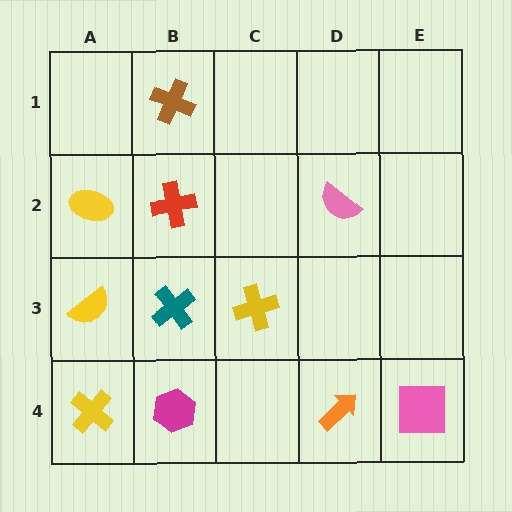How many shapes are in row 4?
4 shapes.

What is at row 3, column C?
A yellow cross.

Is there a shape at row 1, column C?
No, that cell is empty.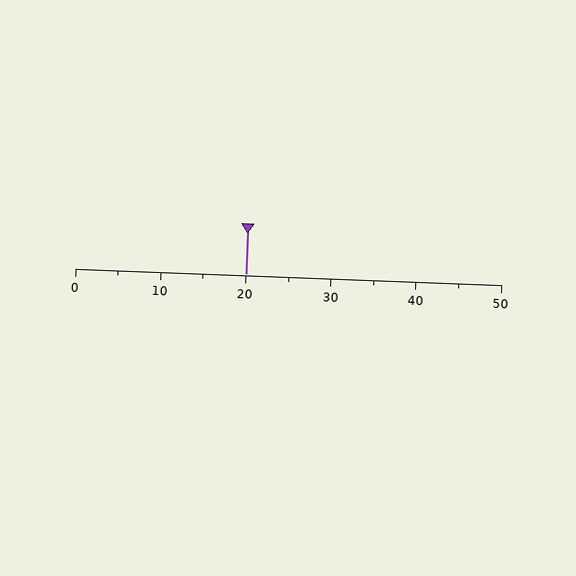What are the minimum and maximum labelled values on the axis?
The axis runs from 0 to 50.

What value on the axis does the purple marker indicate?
The marker indicates approximately 20.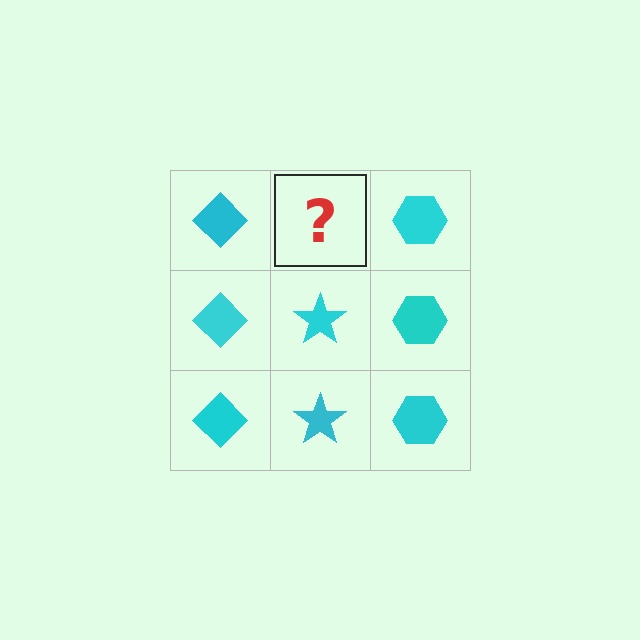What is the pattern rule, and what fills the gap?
The rule is that each column has a consistent shape. The gap should be filled with a cyan star.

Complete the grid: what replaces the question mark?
The question mark should be replaced with a cyan star.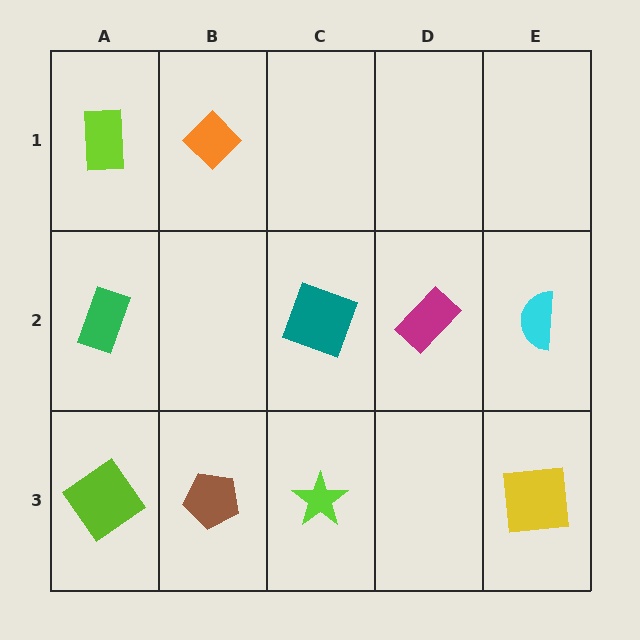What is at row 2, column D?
A magenta rectangle.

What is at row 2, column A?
A green rectangle.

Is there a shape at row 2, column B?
No, that cell is empty.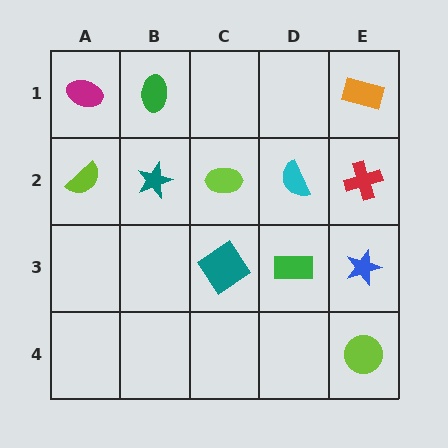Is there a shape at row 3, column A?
No, that cell is empty.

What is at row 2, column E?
A red cross.